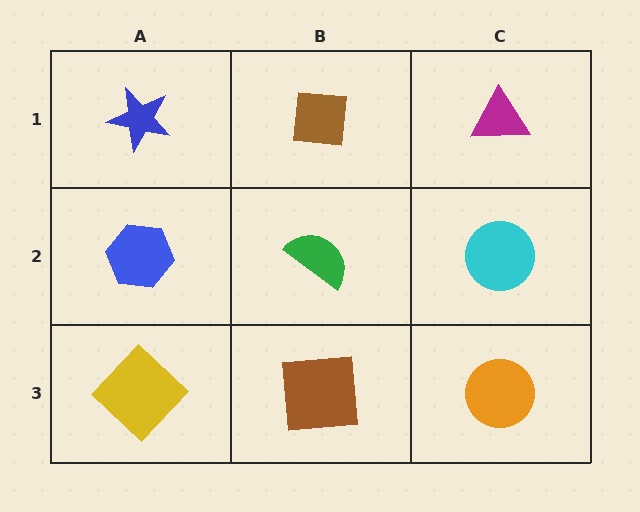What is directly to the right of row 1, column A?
A brown square.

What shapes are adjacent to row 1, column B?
A green semicircle (row 2, column B), a blue star (row 1, column A), a magenta triangle (row 1, column C).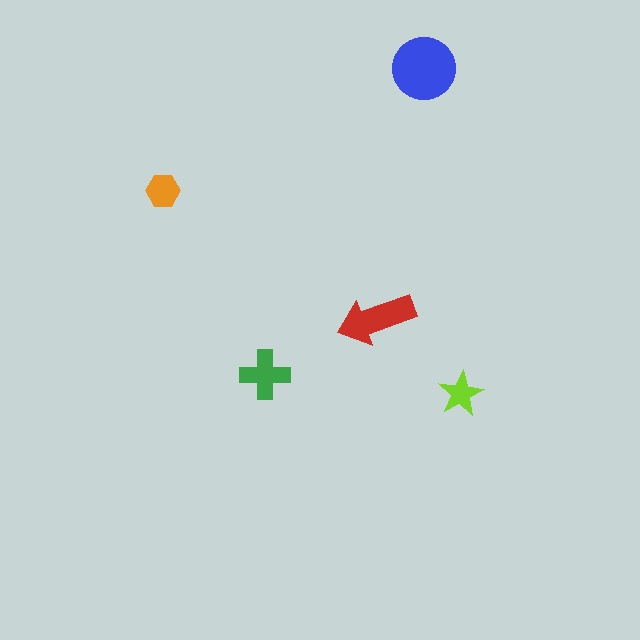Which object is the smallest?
The lime star.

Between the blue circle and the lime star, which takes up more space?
The blue circle.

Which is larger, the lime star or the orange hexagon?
The orange hexagon.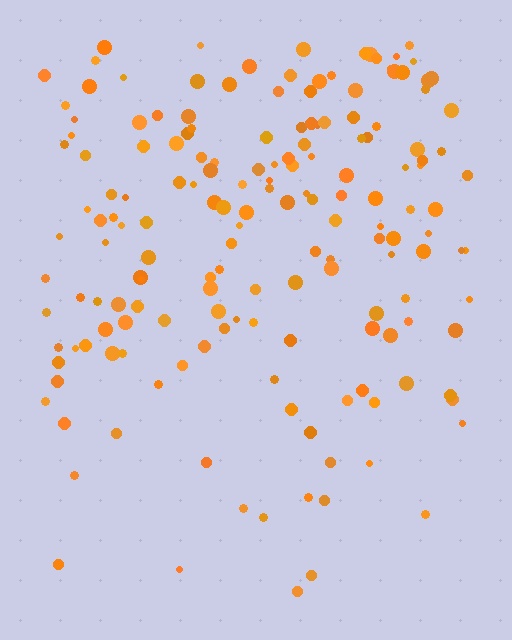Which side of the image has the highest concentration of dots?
The top.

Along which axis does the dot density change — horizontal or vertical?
Vertical.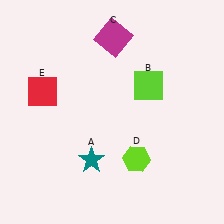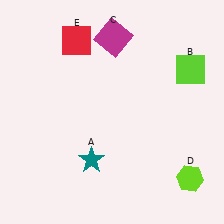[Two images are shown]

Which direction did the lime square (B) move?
The lime square (B) moved right.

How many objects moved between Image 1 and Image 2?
3 objects moved between the two images.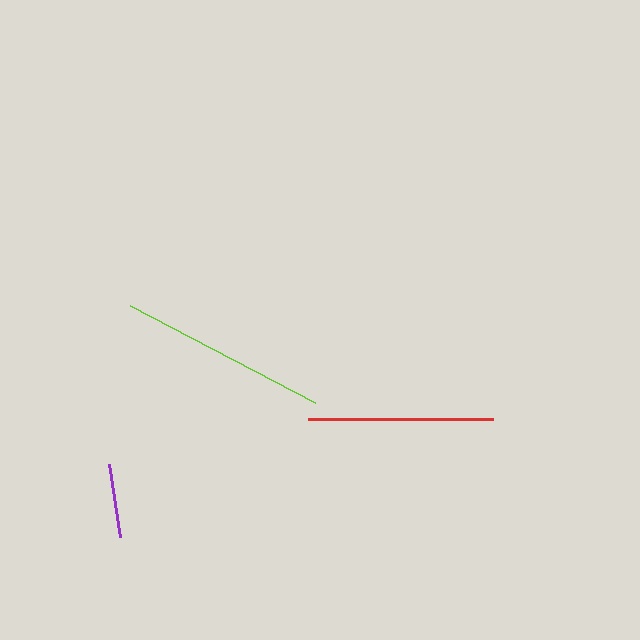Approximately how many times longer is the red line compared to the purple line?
The red line is approximately 2.5 times the length of the purple line.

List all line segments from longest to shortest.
From longest to shortest: lime, red, purple.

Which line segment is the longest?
The lime line is the longest at approximately 209 pixels.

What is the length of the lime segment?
The lime segment is approximately 209 pixels long.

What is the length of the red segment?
The red segment is approximately 184 pixels long.